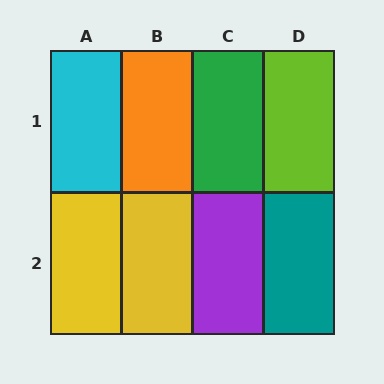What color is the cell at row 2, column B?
Yellow.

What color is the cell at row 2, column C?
Purple.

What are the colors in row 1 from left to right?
Cyan, orange, green, lime.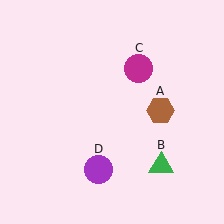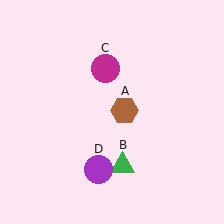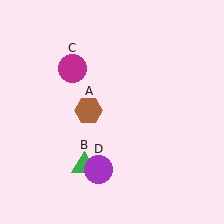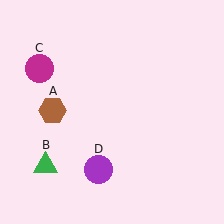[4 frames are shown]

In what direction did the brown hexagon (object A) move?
The brown hexagon (object A) moved left.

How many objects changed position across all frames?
3 objects changed position: brown hexagon (object A), green triangle (object B), magenta circle (object C).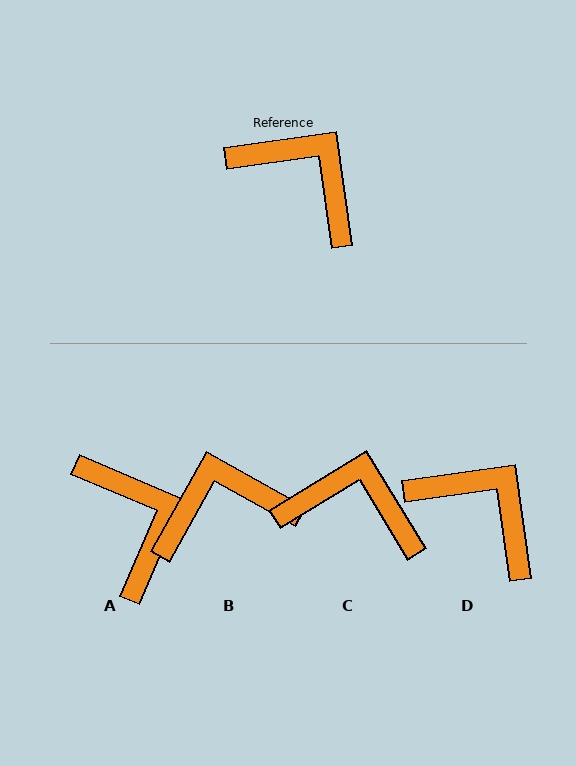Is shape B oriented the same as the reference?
No, it is off by about 53 degrees.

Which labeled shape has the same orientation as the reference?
D.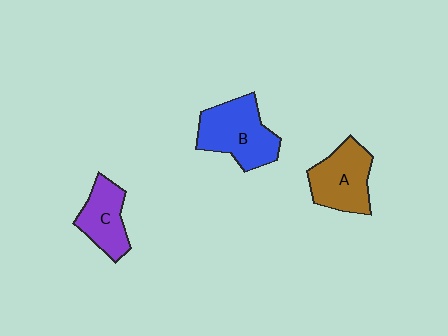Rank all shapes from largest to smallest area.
From largest to smallest: B (blue), A (brown), C (purple).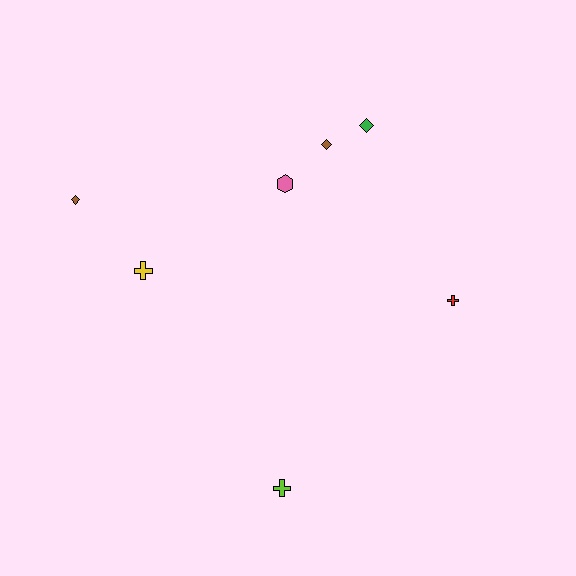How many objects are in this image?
There are 7 objects.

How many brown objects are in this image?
There are 2 brown objects.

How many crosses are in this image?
There are 3 crosses.